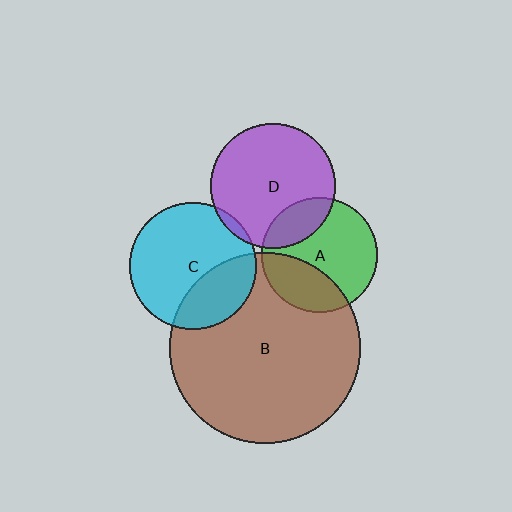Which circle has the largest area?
Circle B (brown).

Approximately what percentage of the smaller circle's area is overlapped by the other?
Approximately 20%.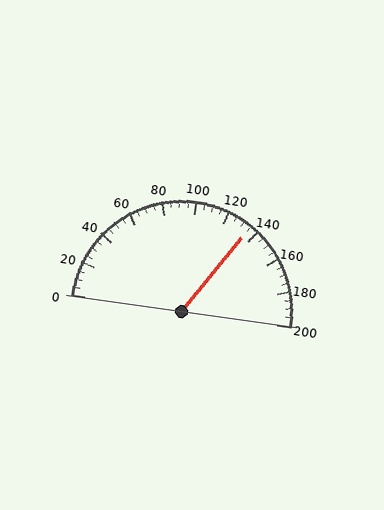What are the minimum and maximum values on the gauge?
The gauge ranges from 0 to 200.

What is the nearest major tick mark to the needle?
The nearest major tick mark is 140.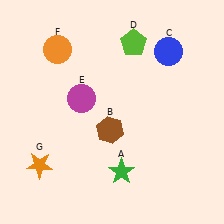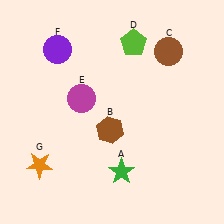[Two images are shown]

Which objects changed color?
C changed from blue to brown. F changed from orange to purple.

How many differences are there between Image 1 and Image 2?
There are 2 differences between the two images.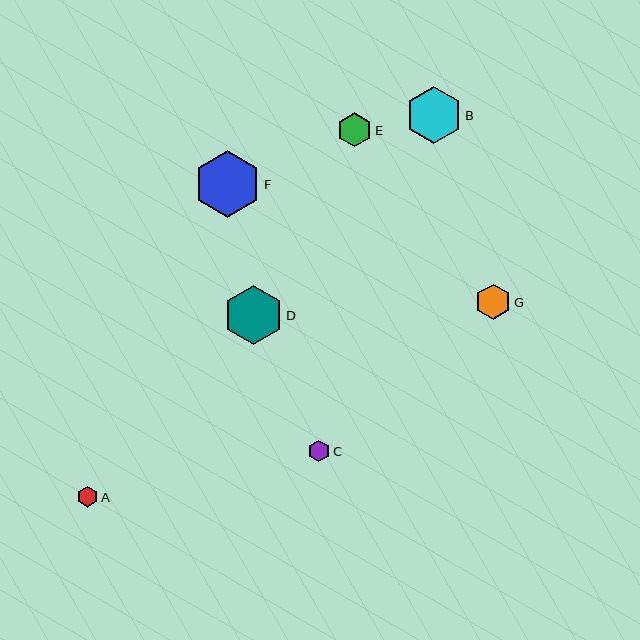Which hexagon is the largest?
Hexagon F is the largest with a size of approximately 67 pixels.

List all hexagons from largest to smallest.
From largest to smallest: F, D, B, G, E, C, A.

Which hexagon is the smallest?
Hexagon A is the smallest with a size of approximately 20 pixels.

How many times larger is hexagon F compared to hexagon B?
Hexagon F is approximately 1.2 times the size of hexagon B.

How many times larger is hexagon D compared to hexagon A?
Hexagon D is approximately 2.9 times the size of hexagon A.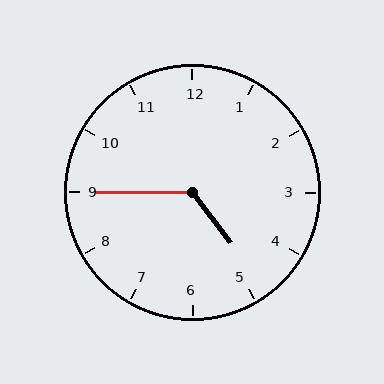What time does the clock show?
4:45.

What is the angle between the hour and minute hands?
Approximately 128 degrees.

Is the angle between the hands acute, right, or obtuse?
It is obtuse.